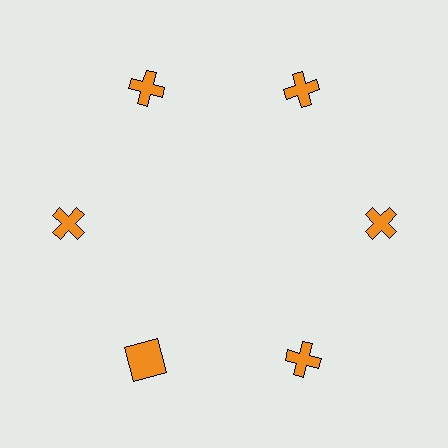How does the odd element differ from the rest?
It has a different shape: square instead of cross.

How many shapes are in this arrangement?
There are 6 shapes arranged in a ring pattern.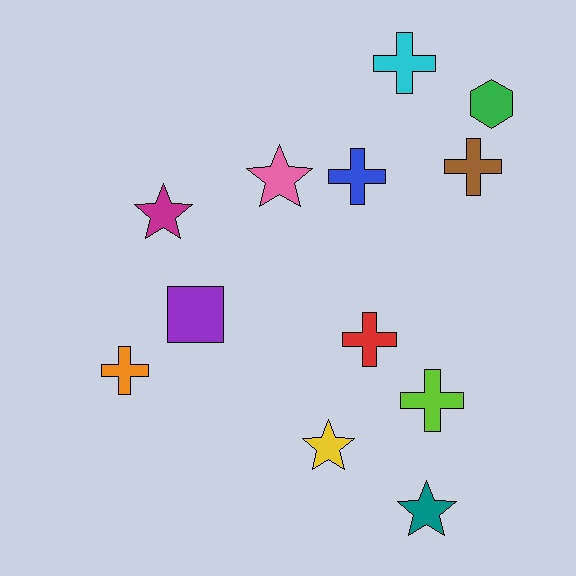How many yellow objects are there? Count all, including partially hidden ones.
There is 1 yellow object.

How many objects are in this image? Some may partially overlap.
There are 12 objects.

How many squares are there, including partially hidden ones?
There is 1 square.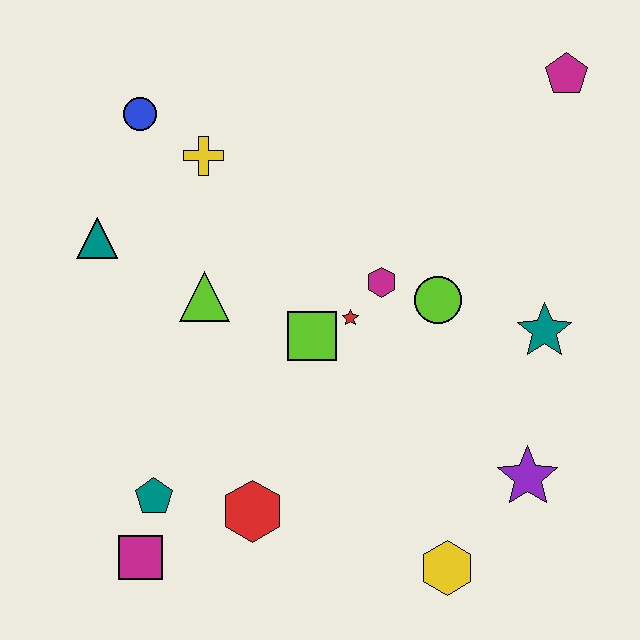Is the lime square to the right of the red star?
No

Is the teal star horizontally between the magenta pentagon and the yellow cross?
Yes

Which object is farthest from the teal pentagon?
The magenta pentagon is farthest from the teal pentagon.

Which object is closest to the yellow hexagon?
The purple star is closest to the yellow hexagon.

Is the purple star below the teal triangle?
Yes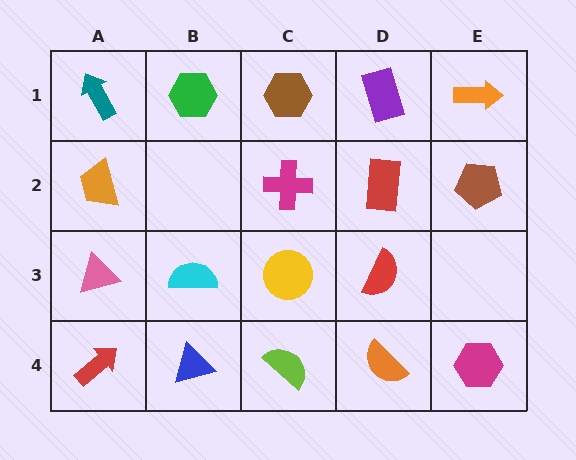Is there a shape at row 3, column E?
No, that cell is empty.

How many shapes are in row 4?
5 shapes.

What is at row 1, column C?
A brown hexagon.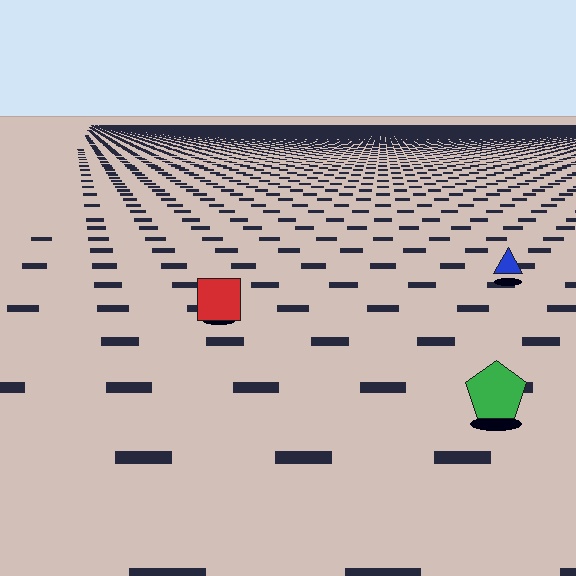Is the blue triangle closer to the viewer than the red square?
No. The red square is closer — you can tell from the texture gradient: the ground texture is coarser near it.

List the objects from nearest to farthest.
From nearest to farthest: the green pentagon, the red square, the blue triangle.